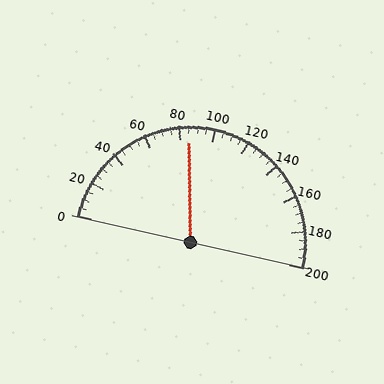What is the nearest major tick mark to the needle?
The nearest major tick mark is 80.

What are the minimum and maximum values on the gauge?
The gauge ranges from 0 to 200.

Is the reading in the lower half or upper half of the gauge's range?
The reading is in the lower half of the range (0 to 200).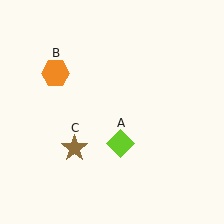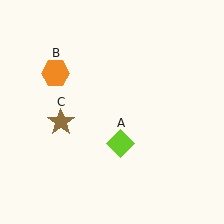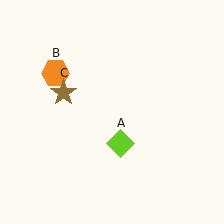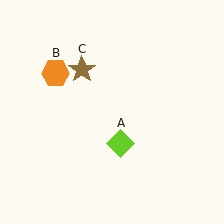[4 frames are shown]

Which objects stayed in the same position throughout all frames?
Lime diamond (object A) and orange hexagon (object B) remained stationary.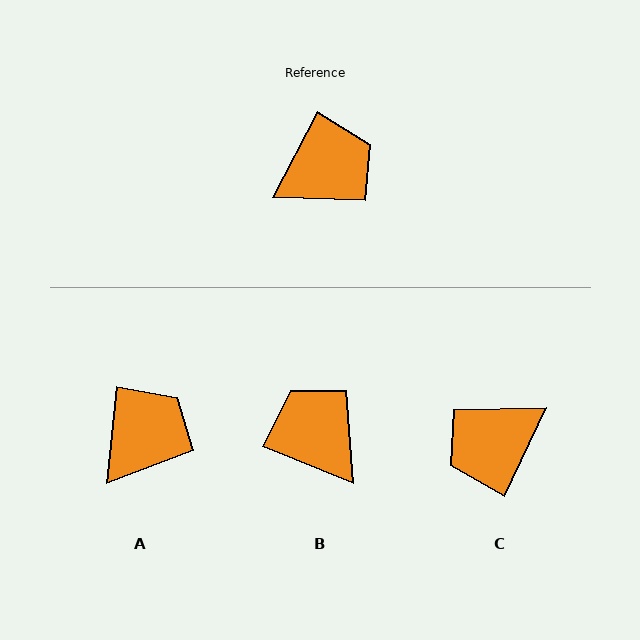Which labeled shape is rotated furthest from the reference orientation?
C, about 178 degrees away.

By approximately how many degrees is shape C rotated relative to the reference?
Approximately 178 degrees clockwise.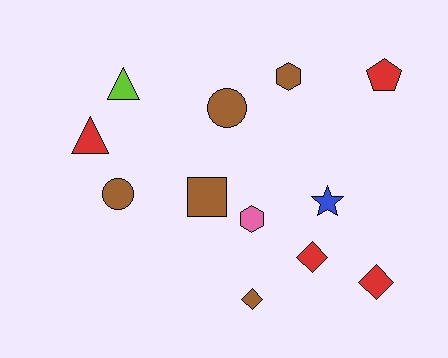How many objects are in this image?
There are 12 objects.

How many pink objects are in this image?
There is 1 pink object.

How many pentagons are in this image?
There is 1 pentagon.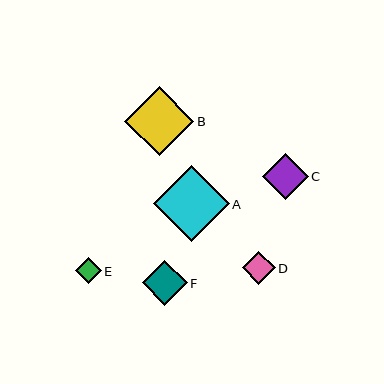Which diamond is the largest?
Diamond A is the largest with a size of approximately 76 pixels.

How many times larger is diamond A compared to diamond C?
Diamond A is approximately 1.7 times the size of diamond C.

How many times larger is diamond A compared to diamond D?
Diamond A is approximately 2.3 times the size of diamond D.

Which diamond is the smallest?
Diamond E is the smallest with a size of approximately 26 pixels.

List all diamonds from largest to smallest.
From largest to smallest: A, B, C, F, D, E.